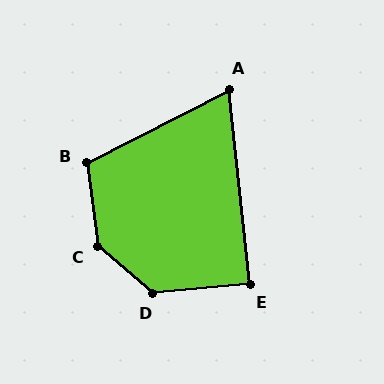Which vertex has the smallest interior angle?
A, at approximately 69 degrees.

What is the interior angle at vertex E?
Approximately 90 degrees (approximately right).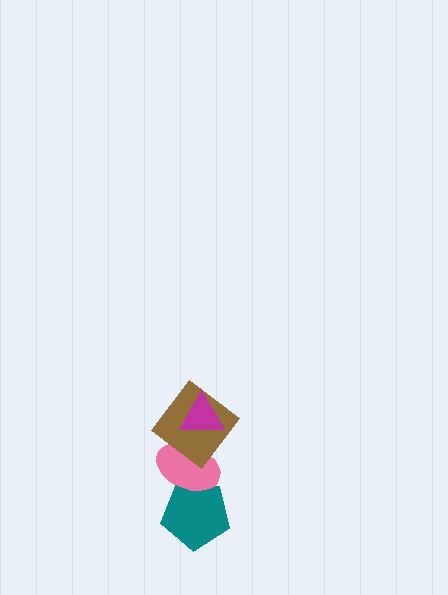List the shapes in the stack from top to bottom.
From top to bottom: the magenta triangle, the brown diamond, the pink ellipse, the teal pentagon.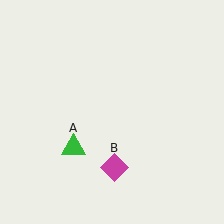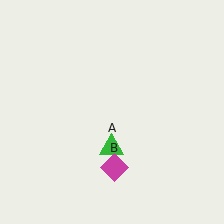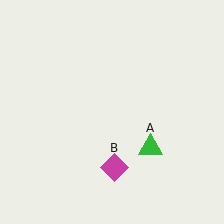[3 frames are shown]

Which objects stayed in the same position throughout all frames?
Magenta diamond (object B) remained stationary.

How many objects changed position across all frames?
1 object changed position: green triangle (object A).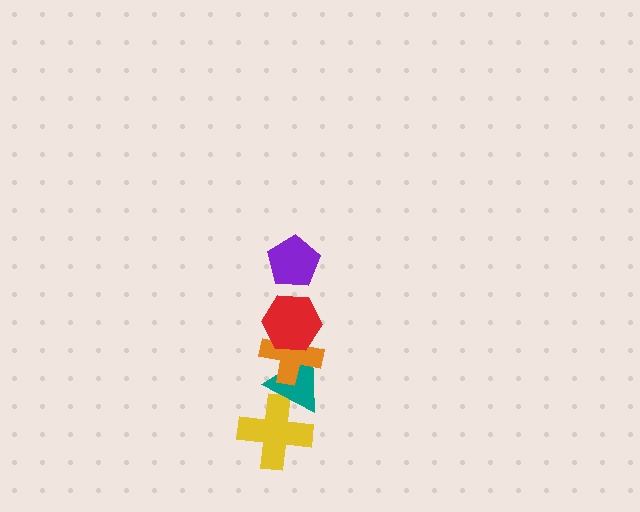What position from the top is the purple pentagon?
The purple pentagon is 1st from the top.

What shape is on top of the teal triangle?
The orange cross is on top of the teal triangle.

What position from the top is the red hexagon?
The red hexagon is 2nd from the top.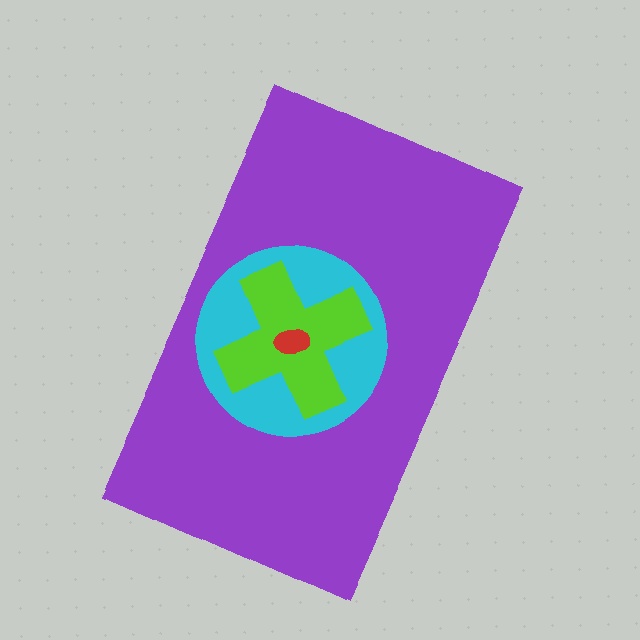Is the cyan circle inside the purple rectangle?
Yes.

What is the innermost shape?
The red ellipse.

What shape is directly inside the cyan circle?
The lime cross.